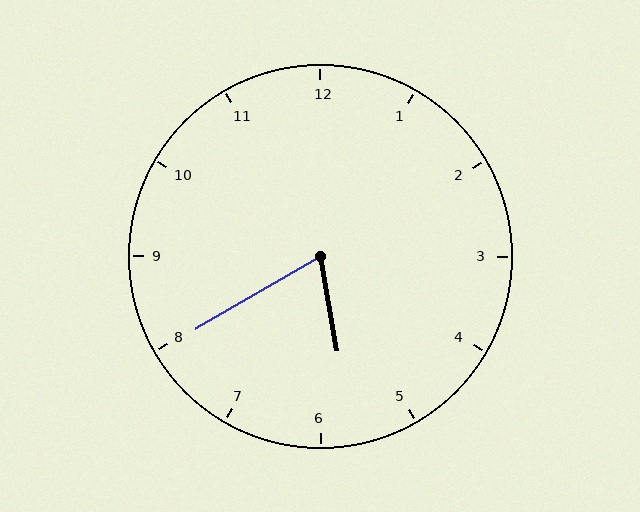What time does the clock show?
5:40.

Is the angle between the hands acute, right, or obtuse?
It is acute.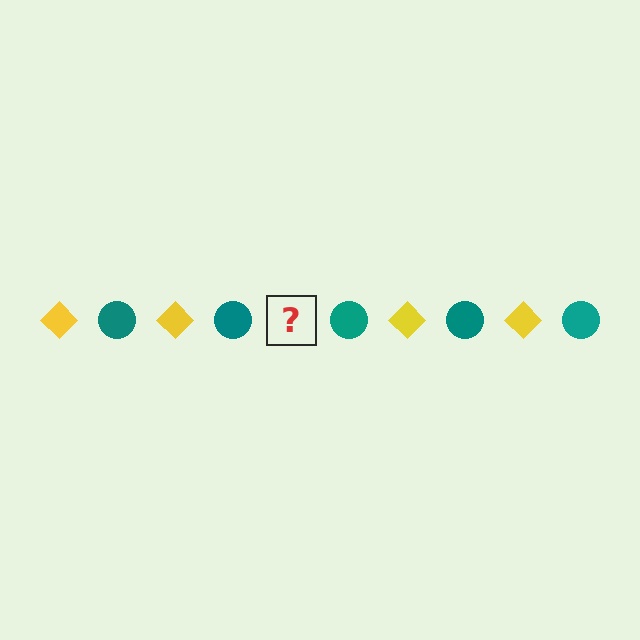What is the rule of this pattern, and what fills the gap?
The rule is that the pattern alternates between yellow diamond and teal circle. The gap should be filled with a yellow diamond.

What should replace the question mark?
The question mark should be replaced with a yellow diamond.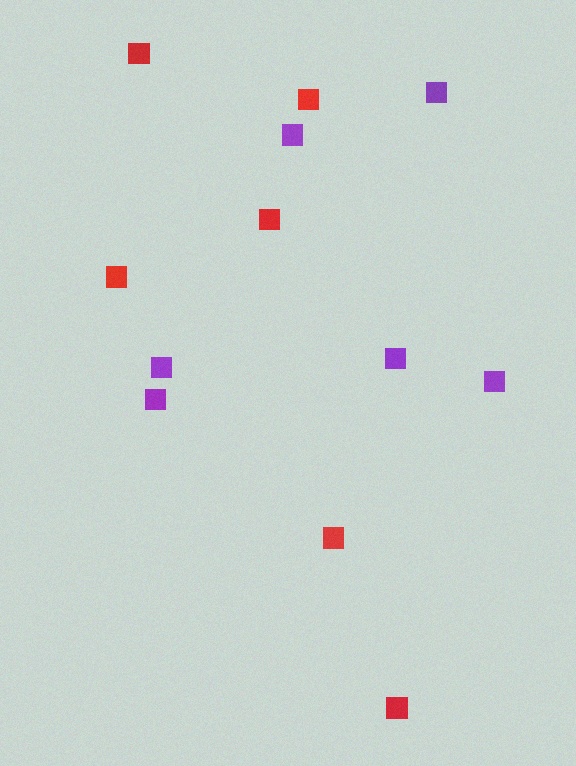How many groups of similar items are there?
There are 2 groups: one group of purple squares (6) and one group of red squares (6).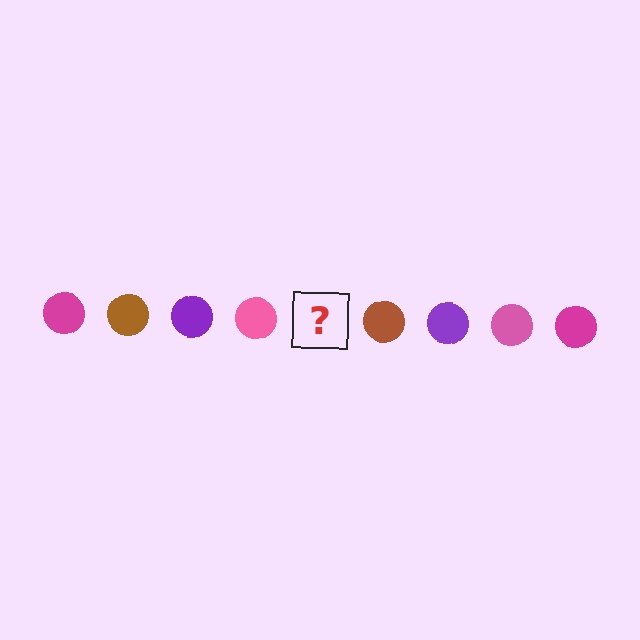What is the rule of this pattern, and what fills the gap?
The rule is that the pattern cycles through magenta, brown, purple, pink circles. The gap should be filled with a magenta circle.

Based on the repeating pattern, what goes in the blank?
The blank should be a magenta circle.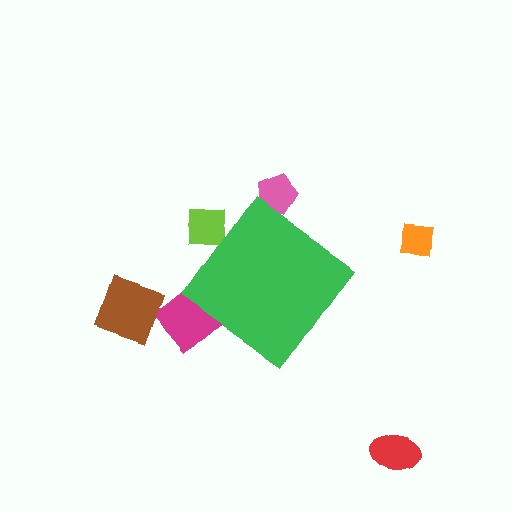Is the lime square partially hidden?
Yes, the lime square is partially hidden behind the green diamond.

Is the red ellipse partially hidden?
No, the red ellipse is fully visible.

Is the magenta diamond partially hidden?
Yes, the magenta diamond is partially hidden behind the green diamond.